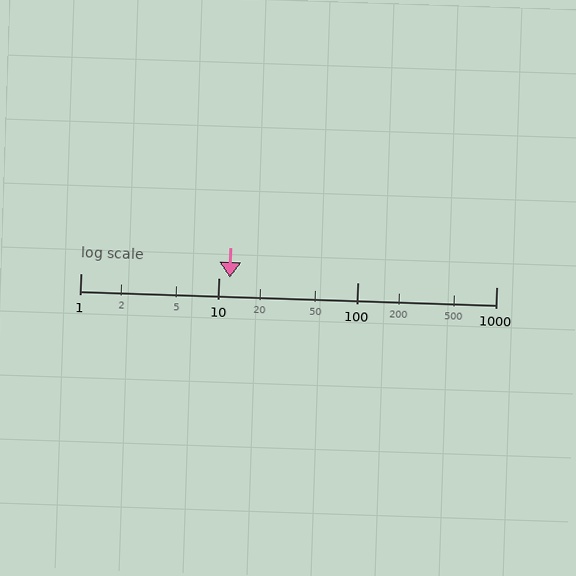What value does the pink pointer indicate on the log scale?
The pointer indicates approximately 12.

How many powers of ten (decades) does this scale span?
The scale spans 3 decades, from 1 to 1000.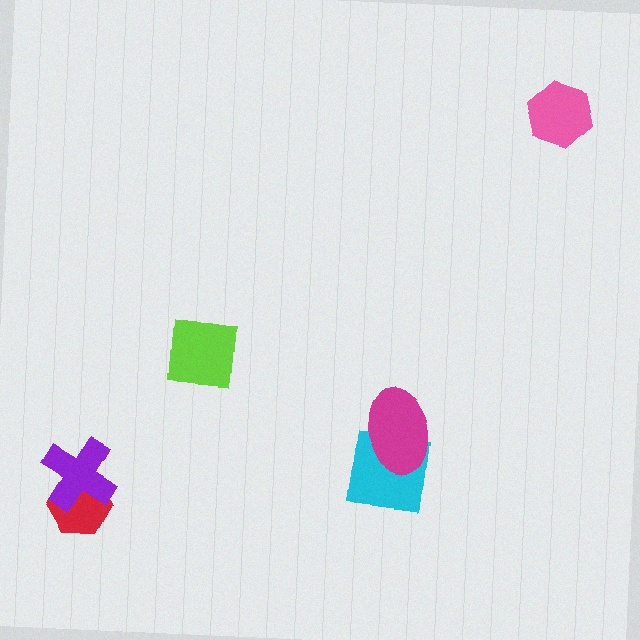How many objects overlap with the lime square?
0 objects overlap with the lime square.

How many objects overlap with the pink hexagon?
0 objects overlap with the pink hexagon.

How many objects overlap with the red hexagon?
1 object overlaps with the red hexagon.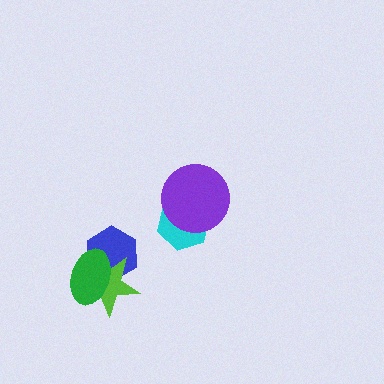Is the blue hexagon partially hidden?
Yes, it is partially covered by another shape.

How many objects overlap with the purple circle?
1 object overlaps with the purple circle.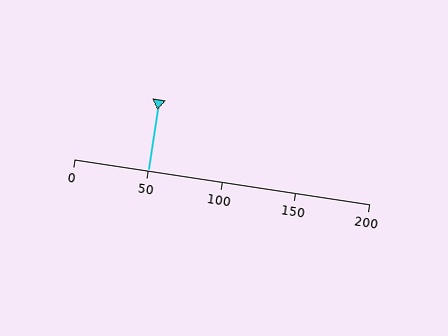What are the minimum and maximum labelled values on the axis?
The axis runs from 0 to 200.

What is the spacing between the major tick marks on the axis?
The major ticks are spaced 50 apart.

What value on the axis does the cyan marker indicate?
The marker indicates approximately 50.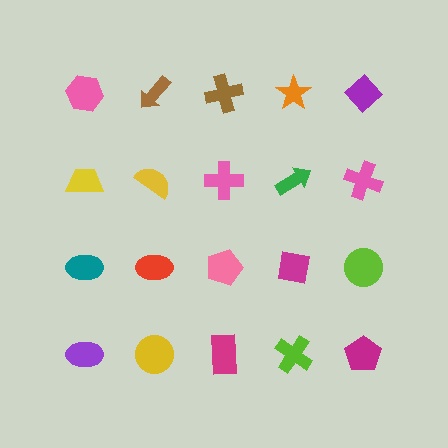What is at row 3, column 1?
A teal ellipse.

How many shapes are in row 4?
5 shapes.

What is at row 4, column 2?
A yellow circle.